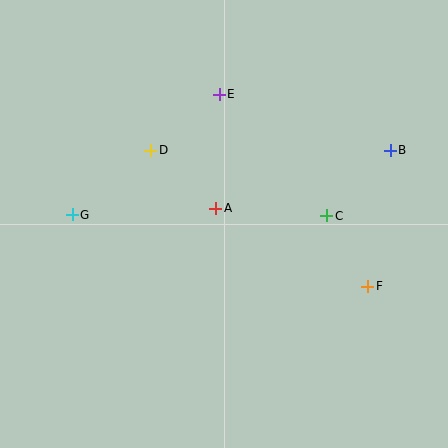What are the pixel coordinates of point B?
Point B is at (390, 150).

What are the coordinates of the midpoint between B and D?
The midpoint between B and D is at (270, 150).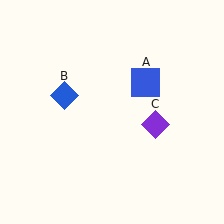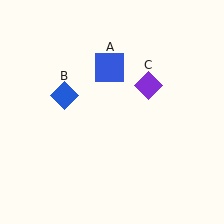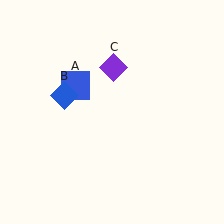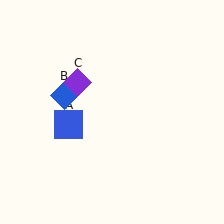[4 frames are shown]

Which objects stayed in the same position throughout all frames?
Blue diamond (object B) remained stationary.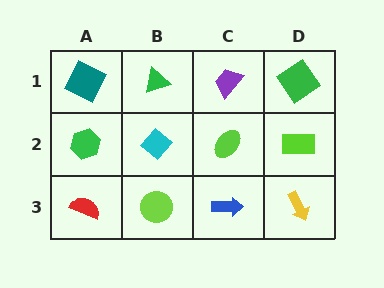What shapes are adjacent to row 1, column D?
A lime rectangle (row 2, column D), a purple trapezoid (row 1, column C).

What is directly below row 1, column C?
A lime ellipse.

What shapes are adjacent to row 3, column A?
A green hexagon (row 2, column A), a lime circle (row 3, column B).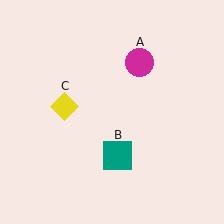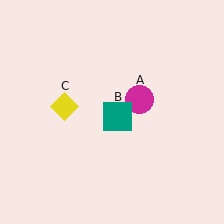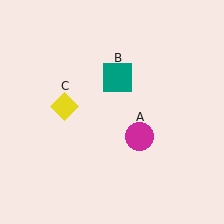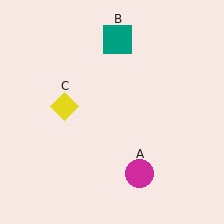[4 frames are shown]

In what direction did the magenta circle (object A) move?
The magenta circle (object A) moved down.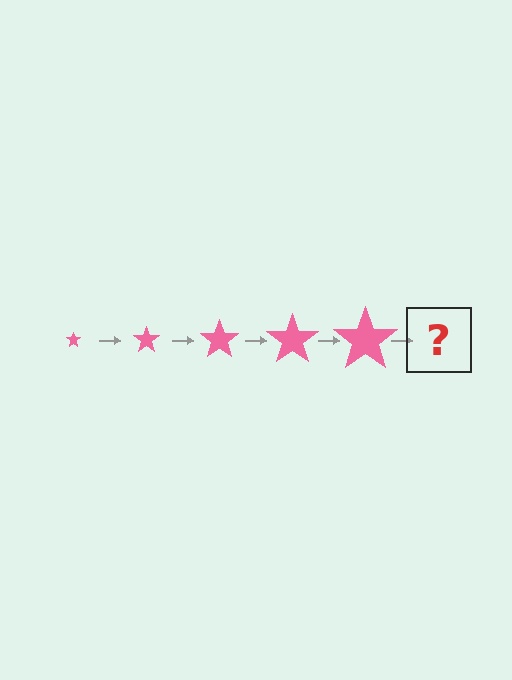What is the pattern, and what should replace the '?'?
The pattern is that the star gets progressively larger each step. The '?' should be a pink star, larger than the previous one.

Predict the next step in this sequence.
The next step is a pink star, larger than the previous one.